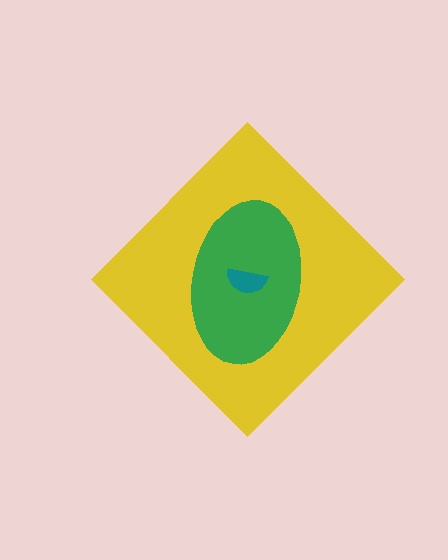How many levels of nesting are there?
3.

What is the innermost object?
The teal semicircle.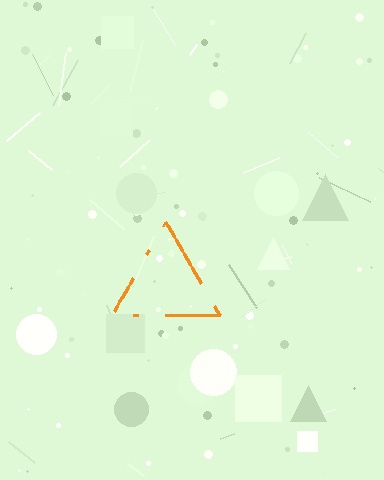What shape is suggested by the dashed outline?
The dashed outline suggests a triangle.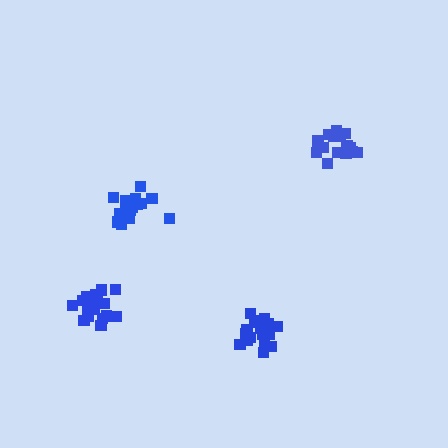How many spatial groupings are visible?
There are 4 spatial groupings.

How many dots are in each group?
Group 1: 20 dots, Group 2: 20 dots, Group 3: 19 dots, Group 4: 20 dots (79 total).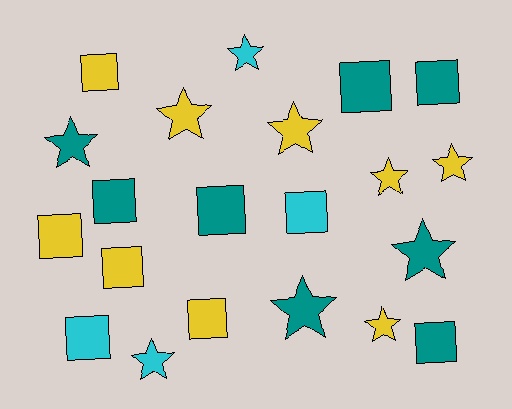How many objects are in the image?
There are 21 objects.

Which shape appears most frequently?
Square, with 11 objects.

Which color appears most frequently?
Yellow, with 9 objects.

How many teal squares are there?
There are 5 teal squares.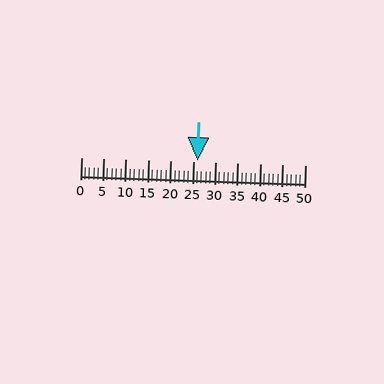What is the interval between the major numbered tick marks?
The major tick marks are spaced 5 units apart.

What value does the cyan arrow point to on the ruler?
The cyan arrow points to approximately 26.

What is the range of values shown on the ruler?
The ruler shows values from 0 to 50.